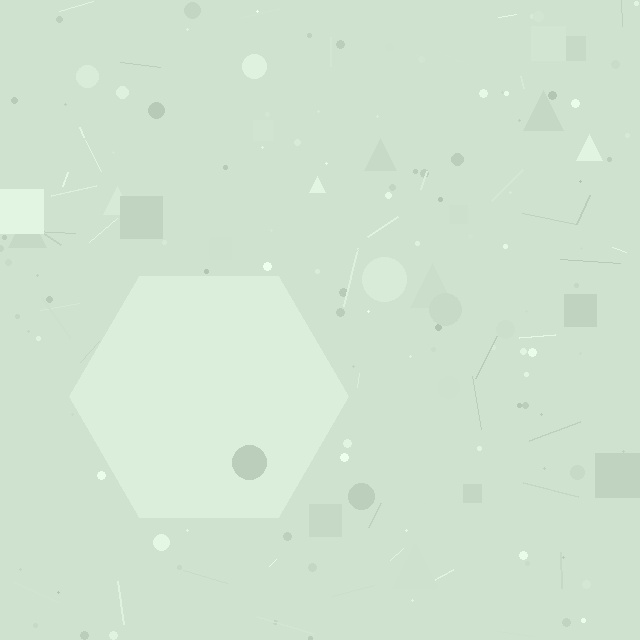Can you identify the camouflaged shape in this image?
The camouflaged shape is a hexagon.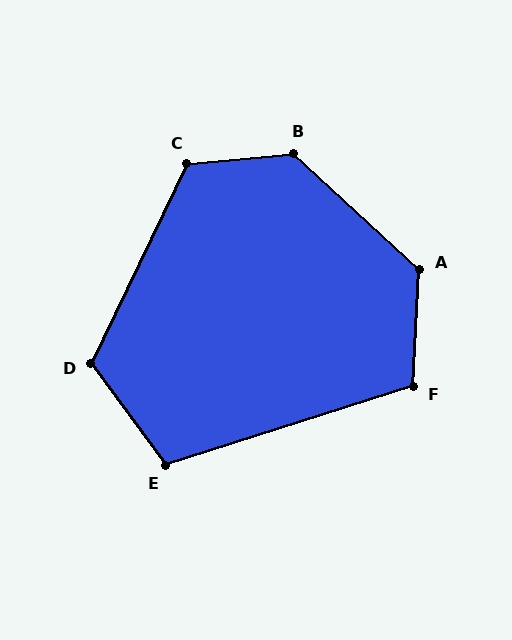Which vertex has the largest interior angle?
B, at approximately 132 degrees.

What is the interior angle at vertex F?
Approximately 110 degrees (obtuse).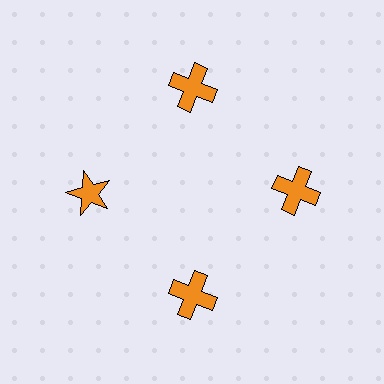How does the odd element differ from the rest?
It has a different shape: star instead of cross.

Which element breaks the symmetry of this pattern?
The orange star at roughly the 9 o'clock position breaks the symmetry. All other shapes are orange crosses.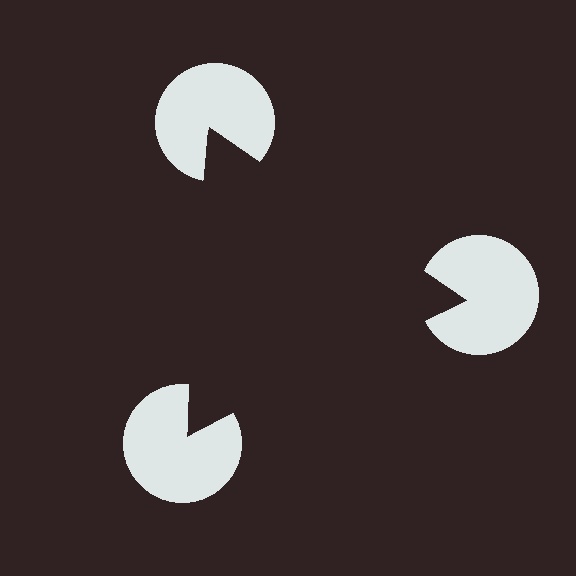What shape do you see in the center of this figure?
An illusory triangle — its edges are inferred from the aligned wedge cuts in the pac-man discs, not physically drawn.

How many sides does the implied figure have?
3 sides.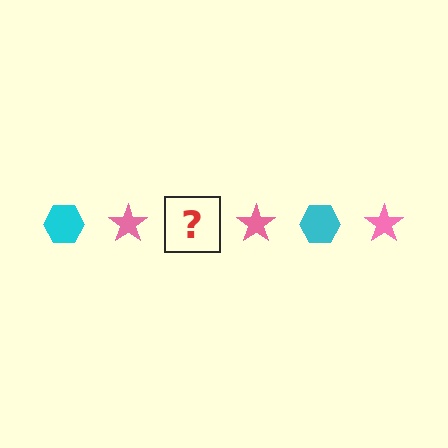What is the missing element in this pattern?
The missing element is a cyan hexagon.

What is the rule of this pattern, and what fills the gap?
The rule is that the pattern alternates between cyan hexagon and pink star. The gap should be filled with a cyan hexagon.